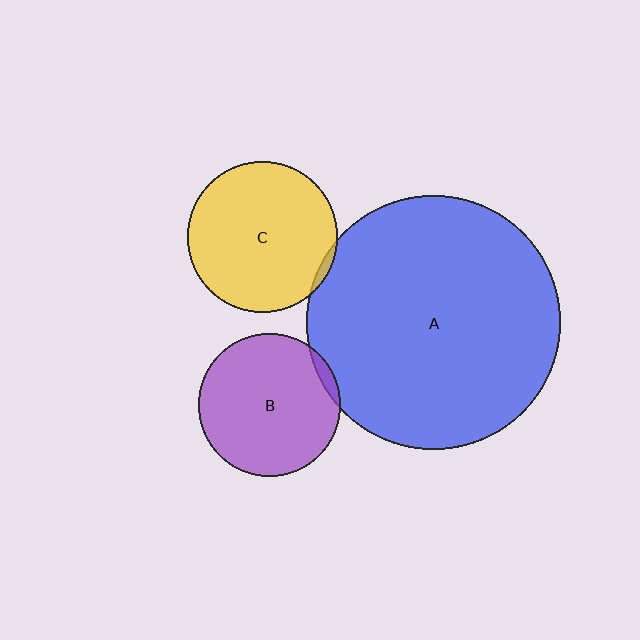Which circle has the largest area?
Circle A (blue).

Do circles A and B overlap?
Yes.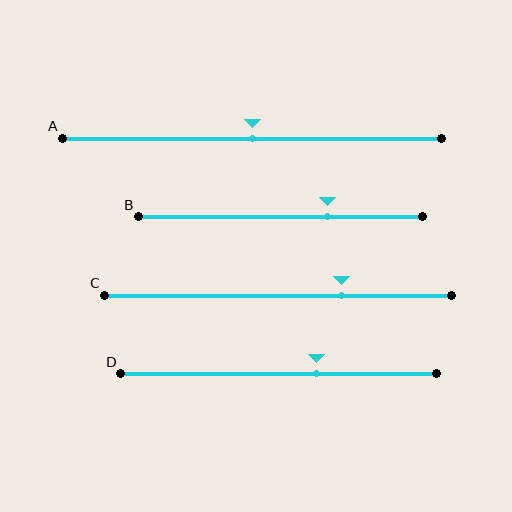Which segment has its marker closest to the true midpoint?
Segment A has its marker closest to the true midpoint.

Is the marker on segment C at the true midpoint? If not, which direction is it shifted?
No, the marker on segment C is shifted to the right by about 18% of the segment length.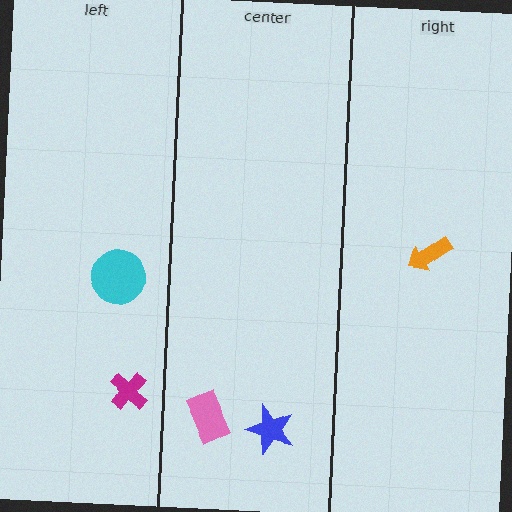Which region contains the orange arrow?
The right region.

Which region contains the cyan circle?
The left region.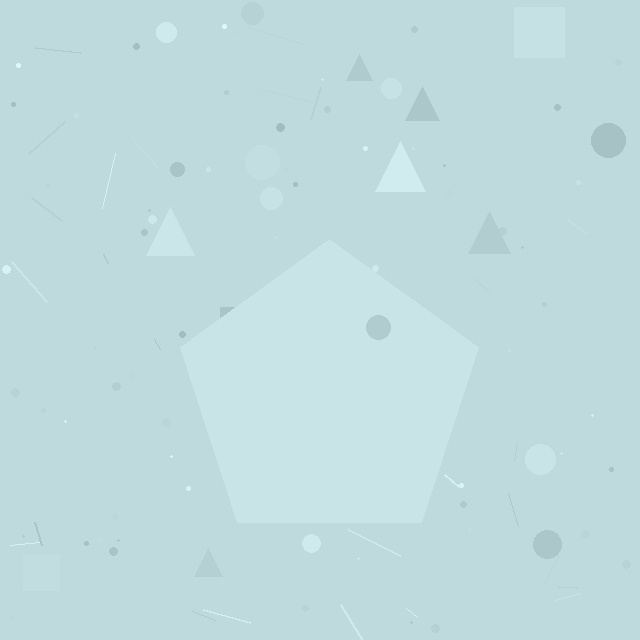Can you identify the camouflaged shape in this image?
The camouflaged shape is a pentagon.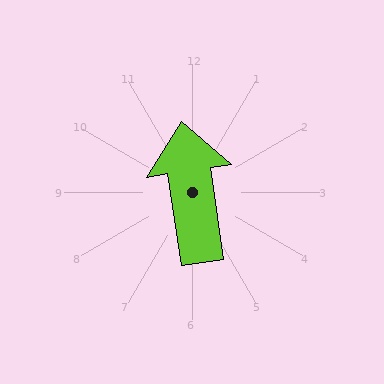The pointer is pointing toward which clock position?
Roughly 12 o'clock.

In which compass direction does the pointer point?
North.